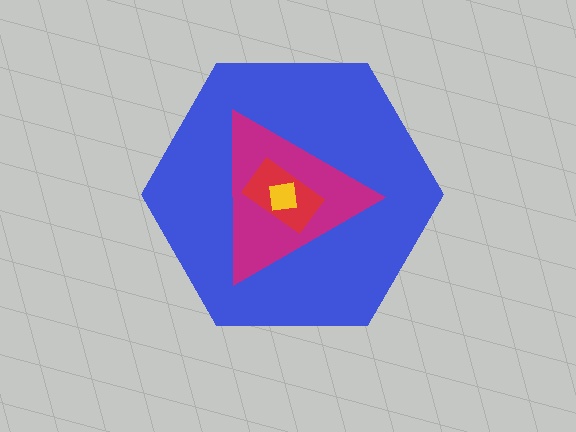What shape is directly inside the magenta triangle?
The red rectangle.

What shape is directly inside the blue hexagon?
The magenta triangle.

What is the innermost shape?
The yellow square.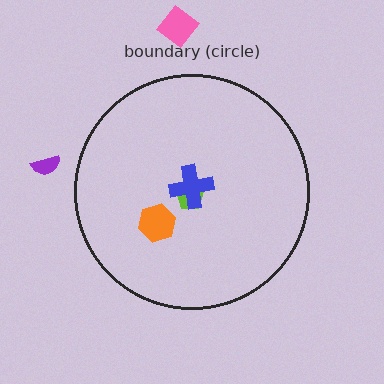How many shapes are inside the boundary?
3 inside, 2 outside.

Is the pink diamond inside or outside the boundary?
Outside.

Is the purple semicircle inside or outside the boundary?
Outside.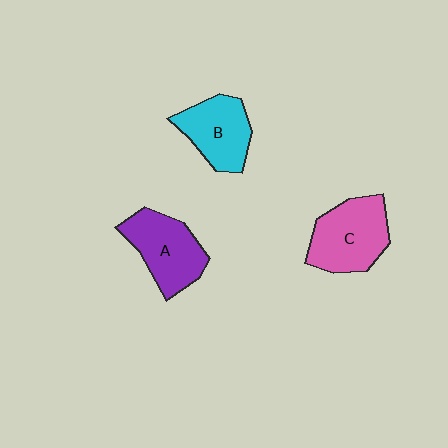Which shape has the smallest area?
Shape B (cyan).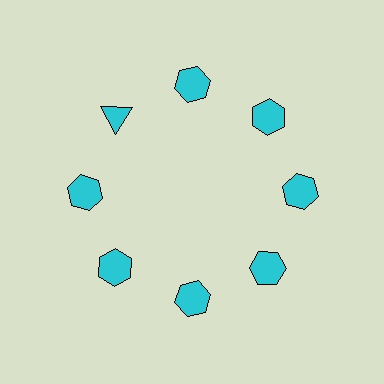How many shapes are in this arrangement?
There are 8 shapes arranged in a ring pattern.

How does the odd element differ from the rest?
It has a different shape: triangle instead of hexagon.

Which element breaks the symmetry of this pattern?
The cyan triangle at roughly the 10 o'clock position breaks the symmetry. All other shapes are cyan hexagons.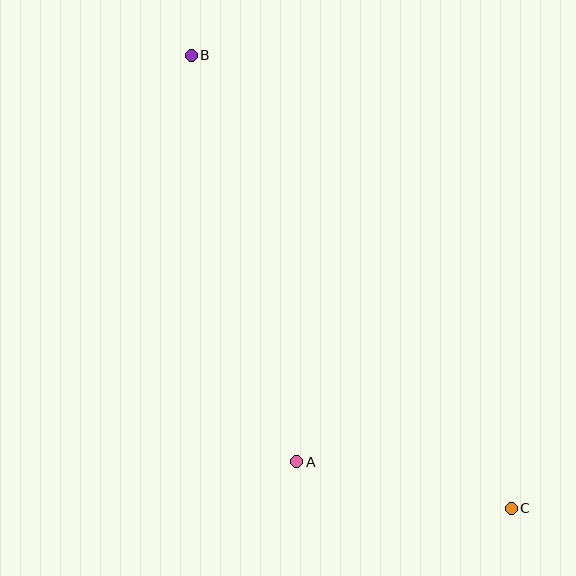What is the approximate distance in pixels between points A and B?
The distance between A and B is approximately 420 pixels.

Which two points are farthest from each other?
Points B and C are farthest from each other.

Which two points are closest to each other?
Points A and C are closest to each other.